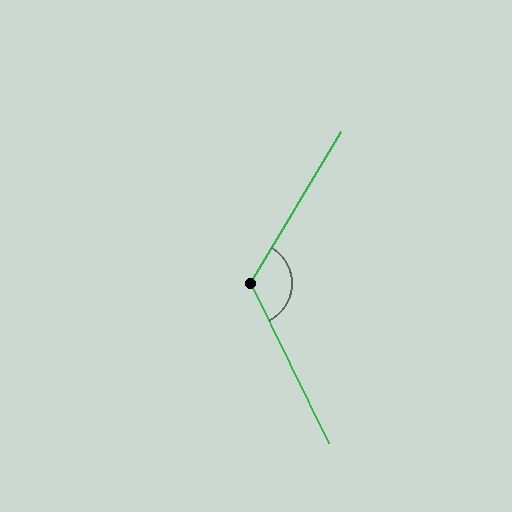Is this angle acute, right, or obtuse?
It is obtuse.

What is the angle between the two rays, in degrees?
Approximately 123 degrees.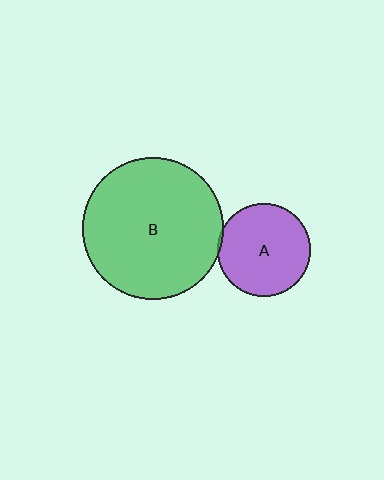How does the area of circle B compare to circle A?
Approximately 2.3 times.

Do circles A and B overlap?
Yes.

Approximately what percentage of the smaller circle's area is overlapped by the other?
Approximately 5%.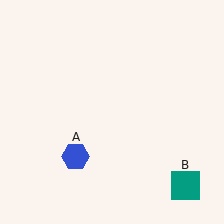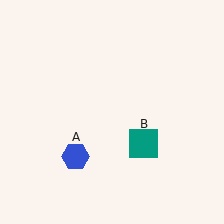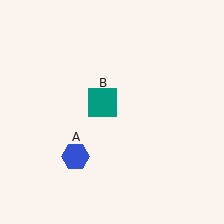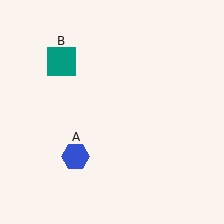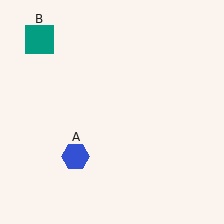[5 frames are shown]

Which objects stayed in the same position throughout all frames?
Blue hexagon (object A) remained stationary.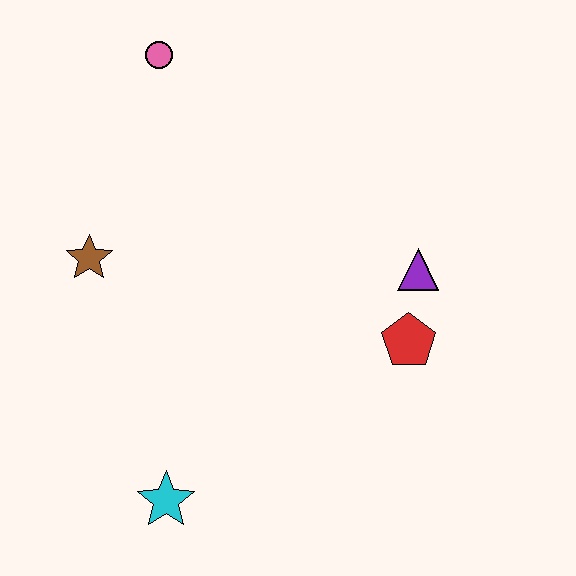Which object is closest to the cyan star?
The brown star is closest to the cyan star.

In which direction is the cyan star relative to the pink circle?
The cyan star is below the pink circle.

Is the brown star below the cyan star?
No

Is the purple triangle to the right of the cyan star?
Yes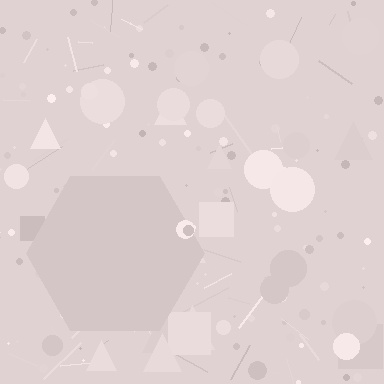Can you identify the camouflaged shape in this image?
The camouflaged shape is a hexagon.